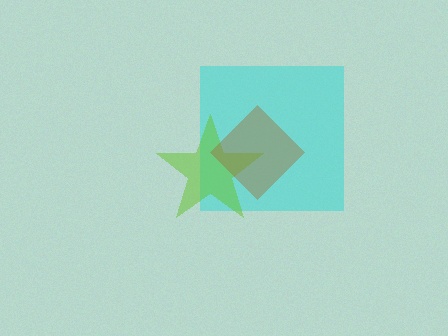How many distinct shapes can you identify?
There are 3 distinct shapes: a cyan square, a lime star, a brown diamond.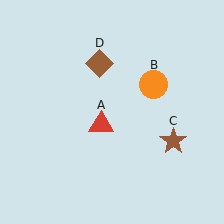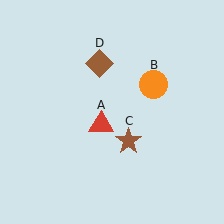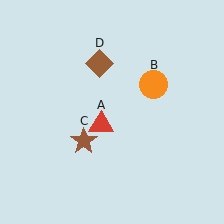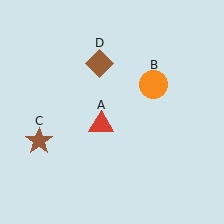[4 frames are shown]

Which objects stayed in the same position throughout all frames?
Red triangle (object A) and orange circle (object B) and brown diamond (object D) remained stationary.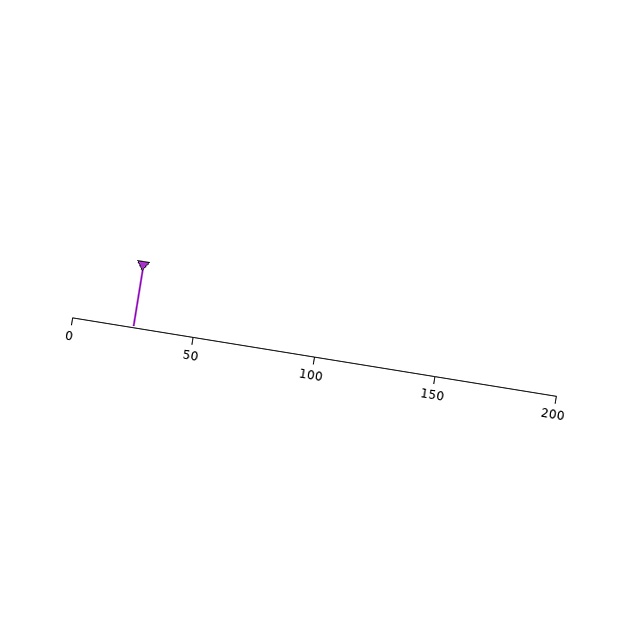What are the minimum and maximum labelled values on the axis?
The axis runs from 0 to 200.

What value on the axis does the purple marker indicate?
The marker indicates approximately 25.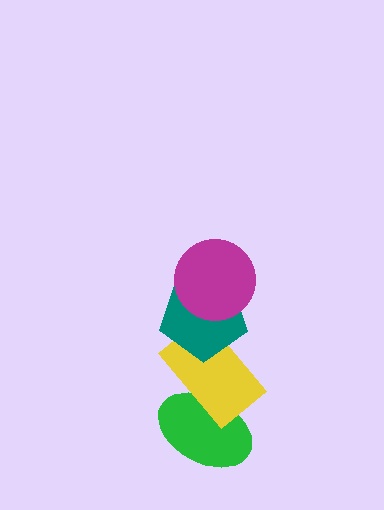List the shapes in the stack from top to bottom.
From top to bottom: the magenta circle, the teal pentagon, the yellow rectangle, the green ellipse.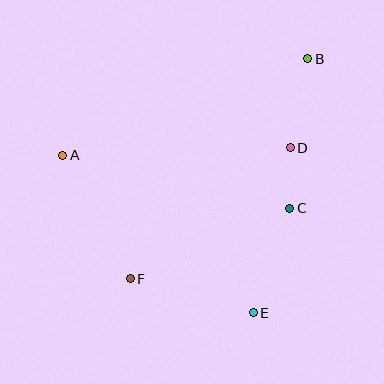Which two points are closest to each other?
Points C and D are closest to each other.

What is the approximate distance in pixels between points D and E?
The distance between D and E is approximately 169 pixels.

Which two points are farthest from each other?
Points B and F are farthest from each other.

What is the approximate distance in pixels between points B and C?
The distance between B and C is approximately 151 pixels.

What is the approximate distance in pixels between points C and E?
The distance between C and E is approximately 111 pixels.